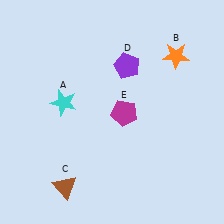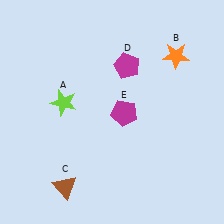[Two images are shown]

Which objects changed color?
A changed from cyan to lime. D changed from purple to magenta.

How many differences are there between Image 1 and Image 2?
There are 2 differences between the two images.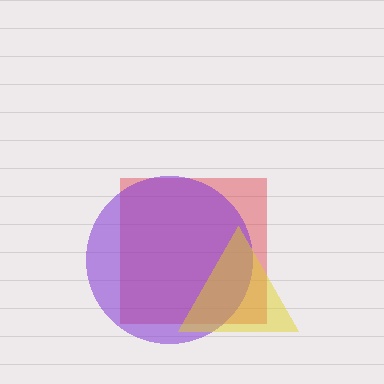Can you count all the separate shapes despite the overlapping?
Yes, there are 3 separate shapes.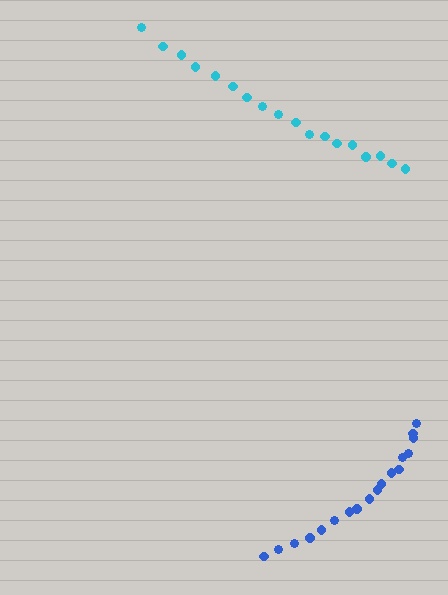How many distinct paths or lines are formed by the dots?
There are 2 distinct paths.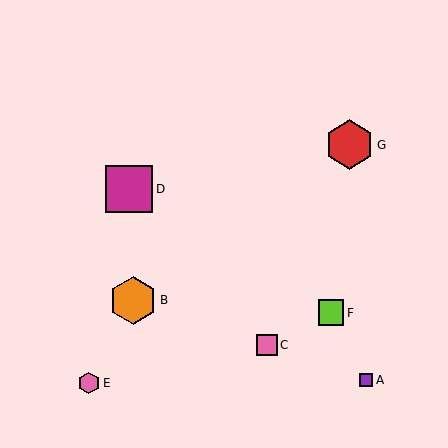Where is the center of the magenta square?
The center of the magenta square is at (129, 189).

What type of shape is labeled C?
Shape C is a pink square.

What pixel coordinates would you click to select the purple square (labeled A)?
Click at (366, 380) to select the purple square A.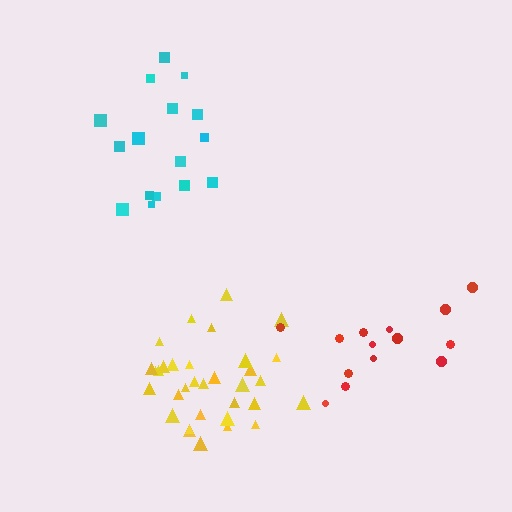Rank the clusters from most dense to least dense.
yellow, red, cyan.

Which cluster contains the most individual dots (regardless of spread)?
Yellow (33).